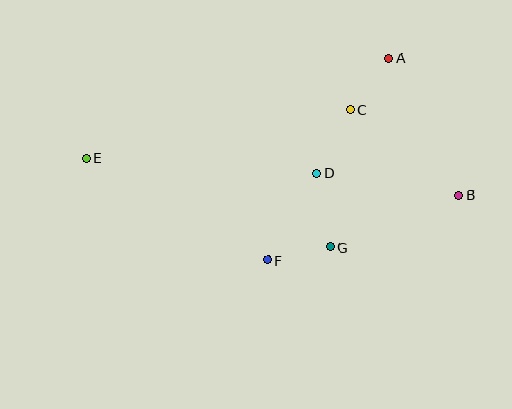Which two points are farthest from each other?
Points B and E are farthest from each other.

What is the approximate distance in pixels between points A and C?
The distance between A and C is approximately 65 pixels.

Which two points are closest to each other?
Points F and G are closest to each other.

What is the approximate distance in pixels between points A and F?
The distance between A and F is approximately 236 pixels.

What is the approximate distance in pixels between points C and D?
The distance between C and D is approximately 72 pixels.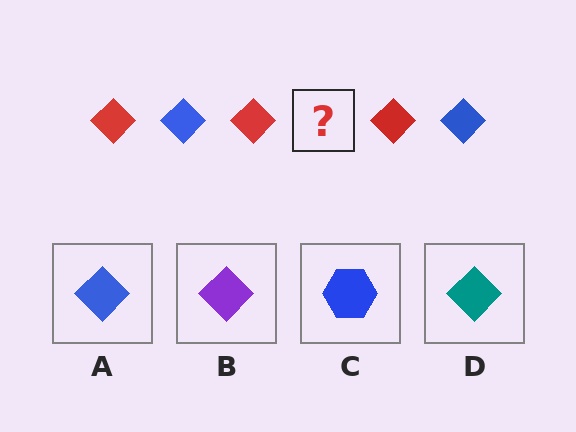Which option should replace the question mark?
Option A.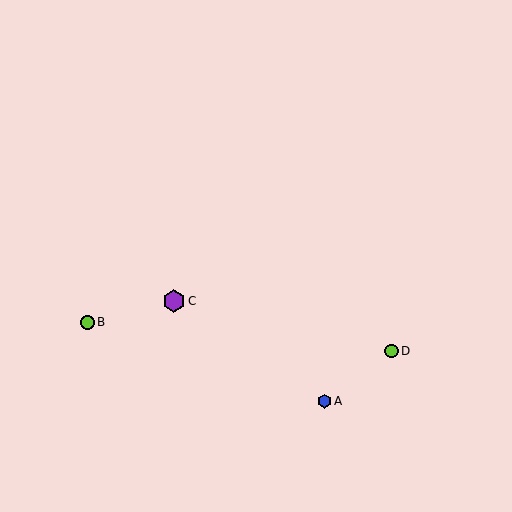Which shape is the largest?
The purple hexagon (labeled C) is the largest.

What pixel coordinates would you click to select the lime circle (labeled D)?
Click at (391, 351) to select the lime circle D.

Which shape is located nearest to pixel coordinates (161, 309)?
The purple hexagon (labeled C) at (174, 301) is nearest to that location.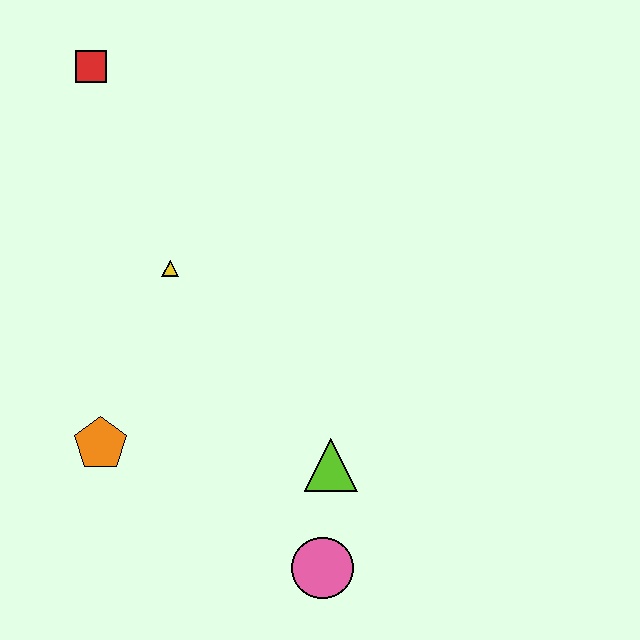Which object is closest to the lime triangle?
The pink circle is closest to the lime triangle.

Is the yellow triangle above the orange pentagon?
Yes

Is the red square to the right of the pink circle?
No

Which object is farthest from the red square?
The pink circle is farthest from the red square.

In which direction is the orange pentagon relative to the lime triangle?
The orange pentagon is to the left of the lime triangle.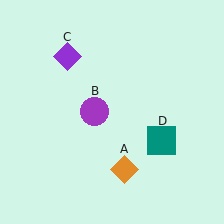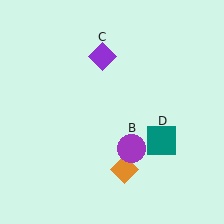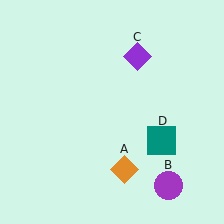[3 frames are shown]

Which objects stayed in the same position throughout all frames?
Orange diamond (object A) and teal square (object D) remained stationary.